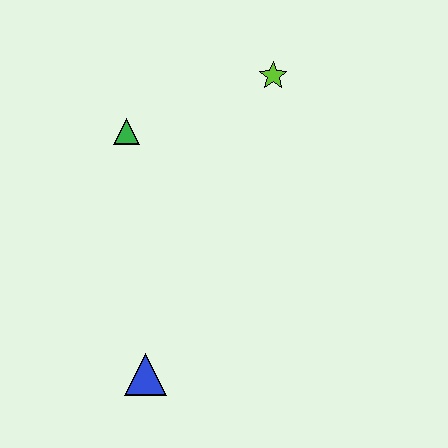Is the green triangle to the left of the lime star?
Yes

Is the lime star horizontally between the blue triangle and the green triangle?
No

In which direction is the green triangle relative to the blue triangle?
The green triangle is above the blue triangle.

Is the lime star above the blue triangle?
Yes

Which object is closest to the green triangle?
The lime star is closest to the green triangle.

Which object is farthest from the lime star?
The blue triangle is farthest from the lime star.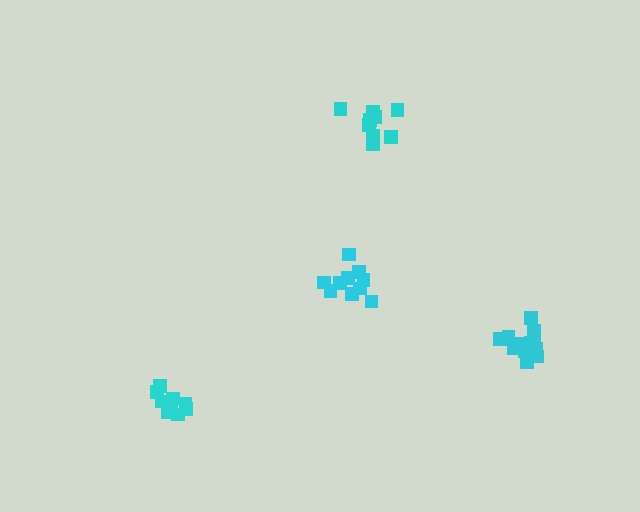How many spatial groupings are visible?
There are 4 spatial groupings.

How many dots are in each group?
Group 1: 11 dots, Group 2: 9 dots, Group 3: 13 dots, Group 4: 9 dots (42 total).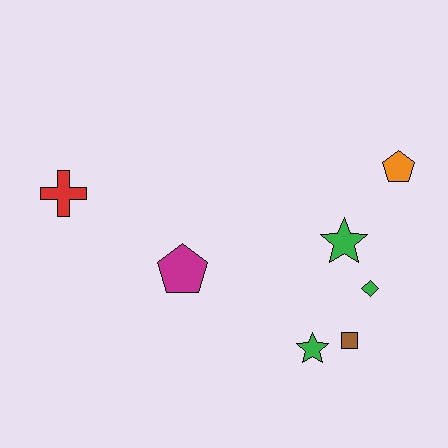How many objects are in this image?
There are 7 objects.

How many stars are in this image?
There are 2 stars.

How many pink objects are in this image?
There are no pink objects.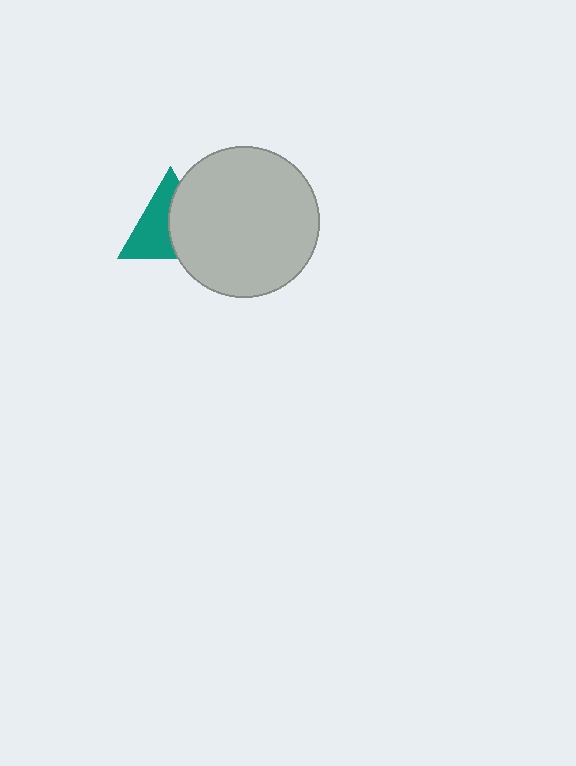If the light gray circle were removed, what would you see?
You would see the complete teal triangle.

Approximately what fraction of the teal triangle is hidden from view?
Roughly 47% of the teal triangle is hidden behind the light gray circle.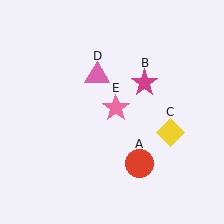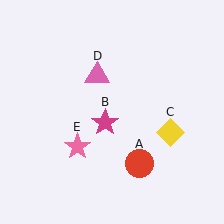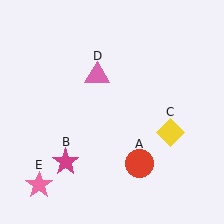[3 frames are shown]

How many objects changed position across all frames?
2 objects changed position: magenta star (object B), pink star (object E).